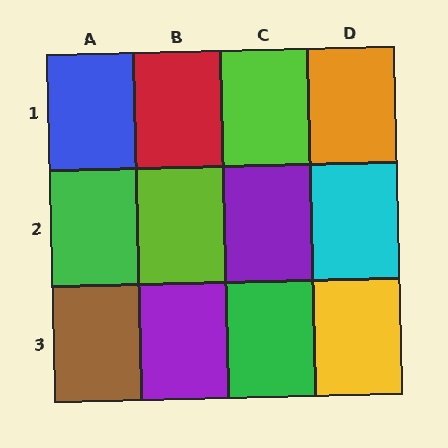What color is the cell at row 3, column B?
Purple.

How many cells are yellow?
1 cell is yellow.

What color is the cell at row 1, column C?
Lime.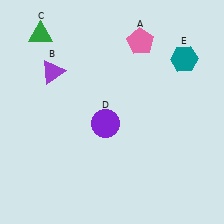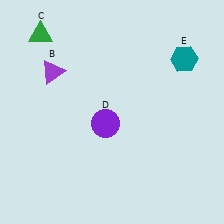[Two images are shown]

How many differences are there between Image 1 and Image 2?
There is 1 difference between the two images.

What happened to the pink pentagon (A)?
The pink pentagon (A) was removed in Image 2. It was in the top-right area of Image 1.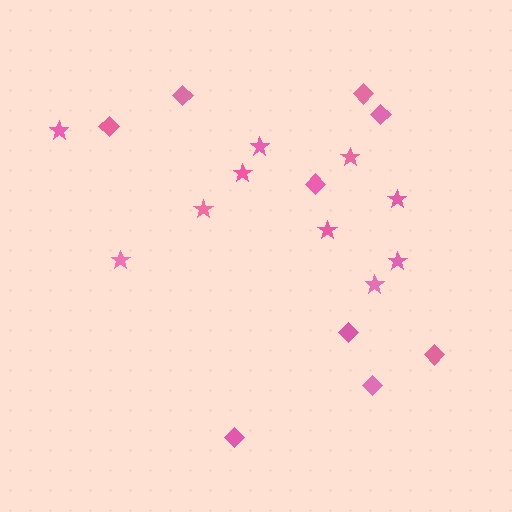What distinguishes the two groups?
There are 2 groups: one group of diamonds (9) and one group of stars (10).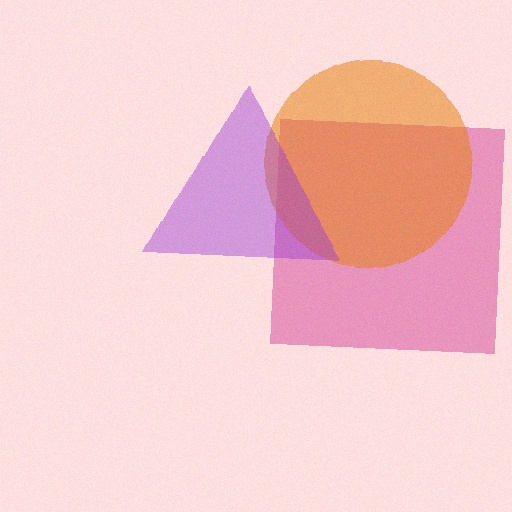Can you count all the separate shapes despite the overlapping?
Yes, there are 3 separate shapes.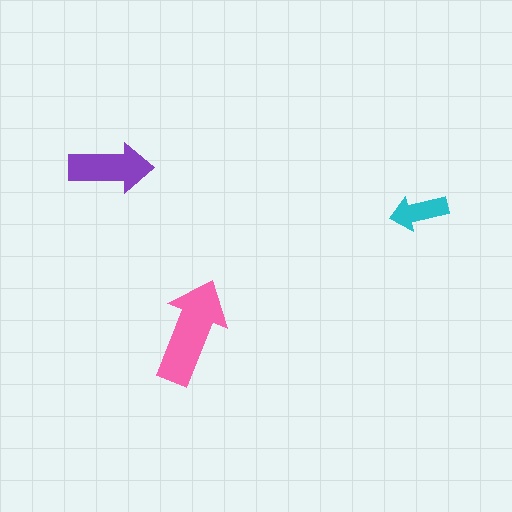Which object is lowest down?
The pink arrow is bottommost.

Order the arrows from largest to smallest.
the pink one, the purple one, the cyan one.